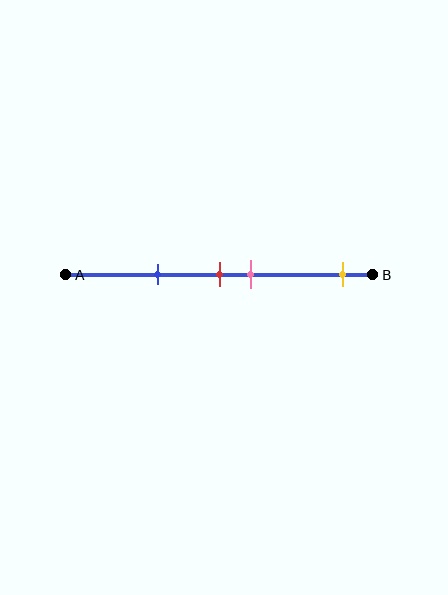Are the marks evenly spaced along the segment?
No, the marks are not evenly spaced.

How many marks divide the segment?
There are 4 marks dividing the segment.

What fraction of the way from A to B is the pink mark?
The pink mark is approximately 60% (0.6) of the way from A to B.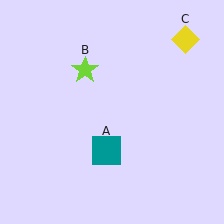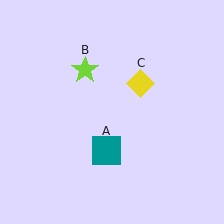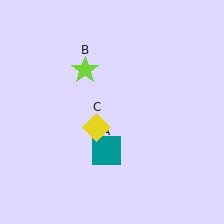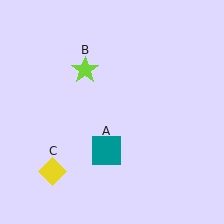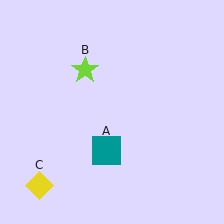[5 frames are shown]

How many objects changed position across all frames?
1 object changed position: yellow diamond (object C).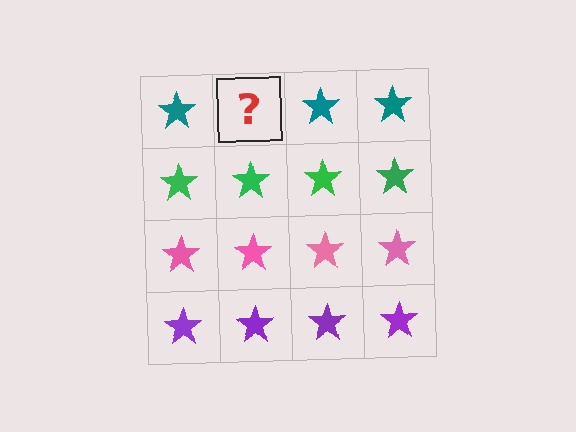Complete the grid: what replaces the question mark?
The question mark should be replaced with a teal star.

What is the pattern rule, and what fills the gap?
The rule is that each row has a consistent color. The gap should be filled with a teal star.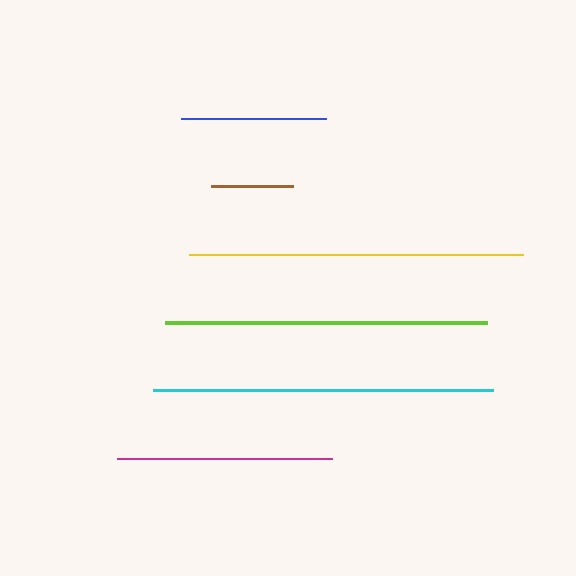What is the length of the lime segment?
The lime segment is approximately 321 pixels long.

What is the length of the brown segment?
The brown segment is approximately 81 pixels long.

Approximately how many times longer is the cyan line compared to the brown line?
The cyan line is approximately 4.2 times the length of the brown line.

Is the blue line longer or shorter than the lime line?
The lime line is longer than the blue line.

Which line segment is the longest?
The cyan line is the longest at approximately 340 pixels.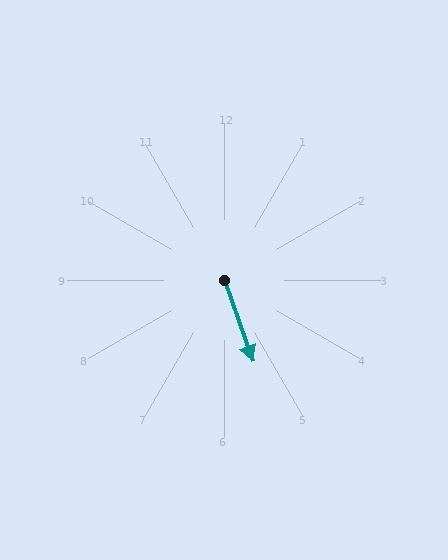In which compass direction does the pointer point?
South.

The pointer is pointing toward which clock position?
Roughly 5 o'clock.